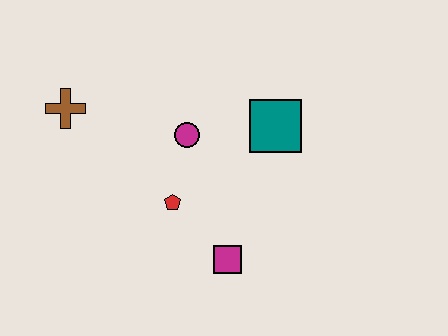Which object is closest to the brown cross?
The magenta circle is closest to the brown cross.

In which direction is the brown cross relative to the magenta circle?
The brown cross is to the left of the magenta circle.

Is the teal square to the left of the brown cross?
No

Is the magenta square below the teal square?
Yes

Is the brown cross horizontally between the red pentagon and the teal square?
No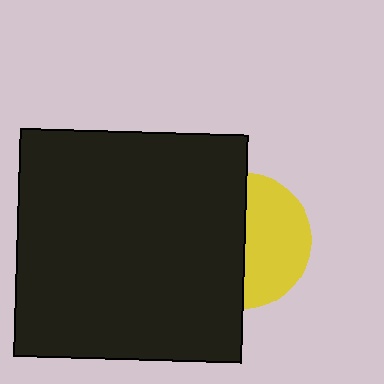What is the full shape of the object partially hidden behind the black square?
The partially hidden object is a yellow circle.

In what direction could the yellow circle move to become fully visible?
The yellow circle could move right. That would shift it out from behind the black square entirely.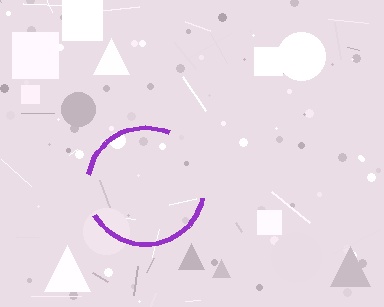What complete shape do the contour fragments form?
The contour fragments form a circle.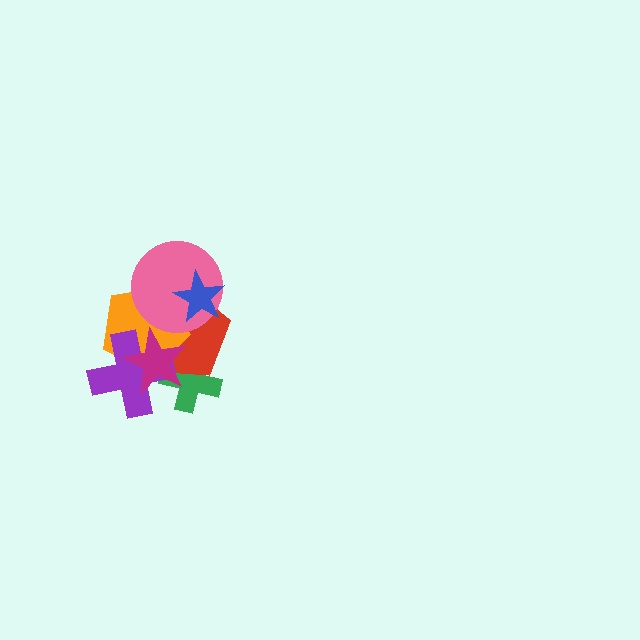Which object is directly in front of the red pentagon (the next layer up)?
The orange pentagon is directly in front of the red pentagon.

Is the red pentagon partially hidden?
Yes, it is partially covered by another shape.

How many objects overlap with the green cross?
3 objects overlap with the green cross.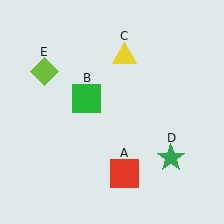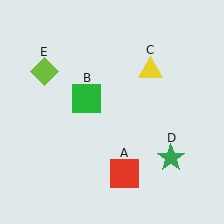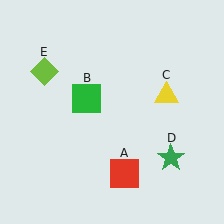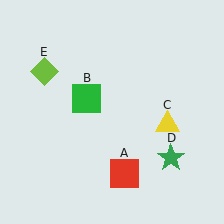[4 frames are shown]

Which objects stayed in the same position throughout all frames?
Red square (object A) and green square (object B) and green star (object D) and lime diamond (object E) remained stationary.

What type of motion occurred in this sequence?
The yellow triangle (object C) rotated clockwise around the center of the scene.